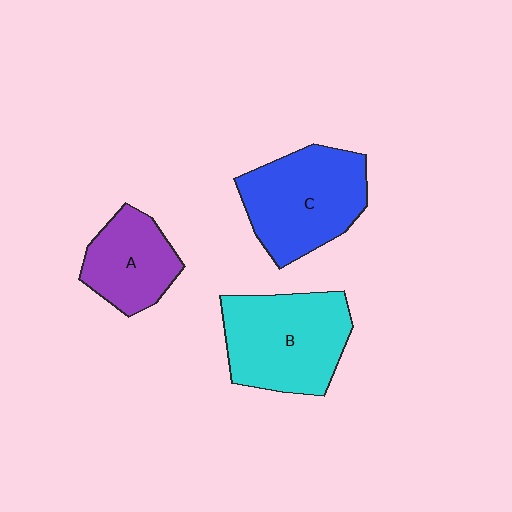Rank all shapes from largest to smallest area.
From largest to smallest: B (cyan), C (blue), A (purple).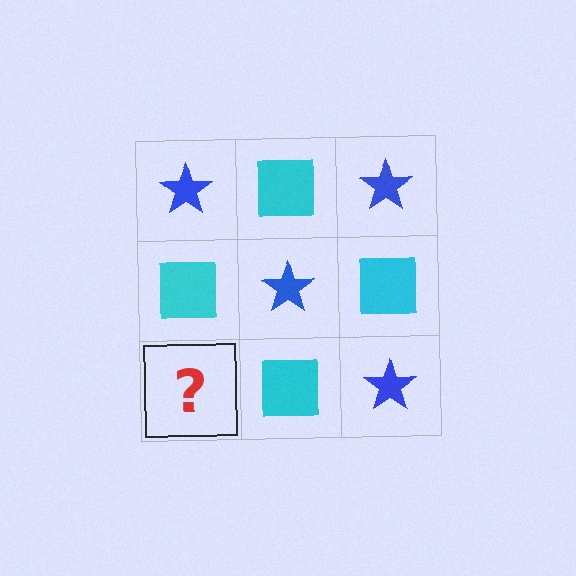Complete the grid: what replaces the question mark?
The question mark should be replaced with a blue star.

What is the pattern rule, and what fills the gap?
The rule is that it alternates blue star and cyan square in a checkerboard pattern. The gap should be filled with a blue star.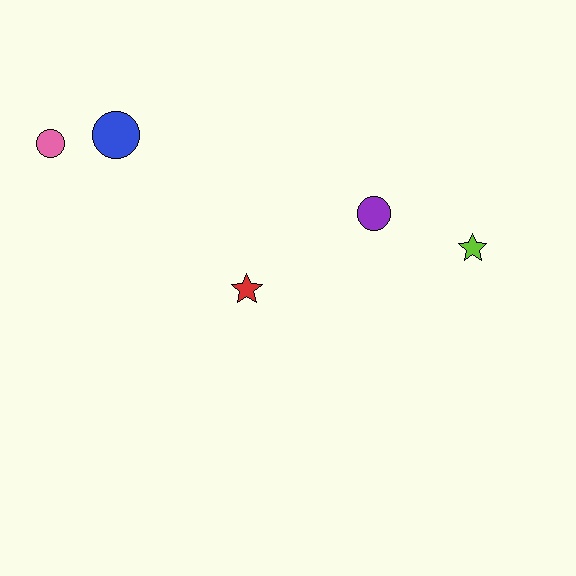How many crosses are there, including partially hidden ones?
There are no crosses.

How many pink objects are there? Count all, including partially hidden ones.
There is 1 pink object.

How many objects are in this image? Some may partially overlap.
There are 5 objects.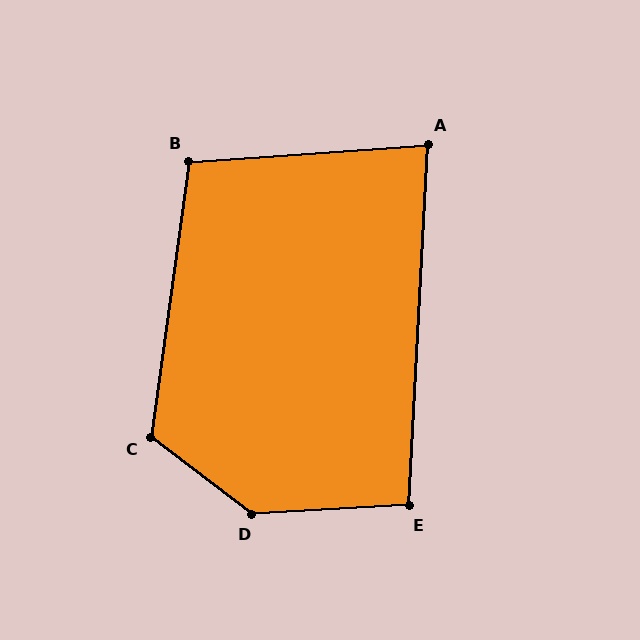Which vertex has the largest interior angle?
D, at approximately 140 degrees.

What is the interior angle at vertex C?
Approximately 120 degrees (obtuse).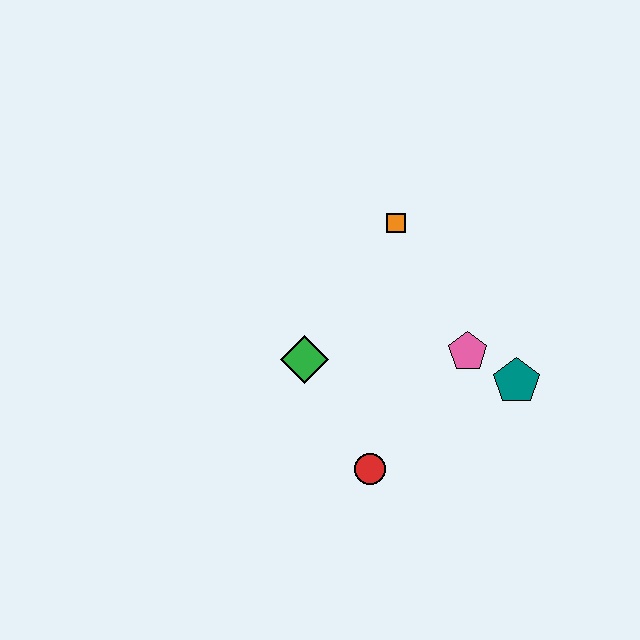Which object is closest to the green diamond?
The red circle is closest to the green diamond.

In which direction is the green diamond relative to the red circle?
The green diamond is above the red circle.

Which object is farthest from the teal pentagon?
The green diamond is farthest from the teal pentagon.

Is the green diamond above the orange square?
No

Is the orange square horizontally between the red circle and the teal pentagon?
Yes